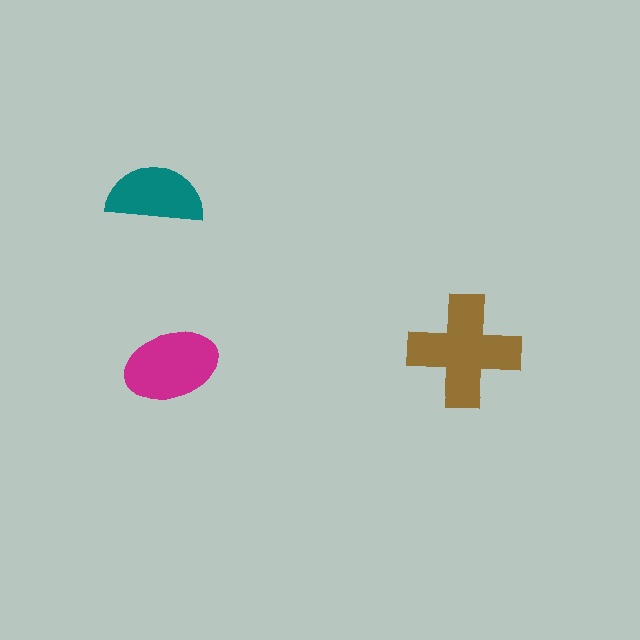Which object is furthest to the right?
The brown cross is rightmost.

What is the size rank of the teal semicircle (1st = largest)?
3rd.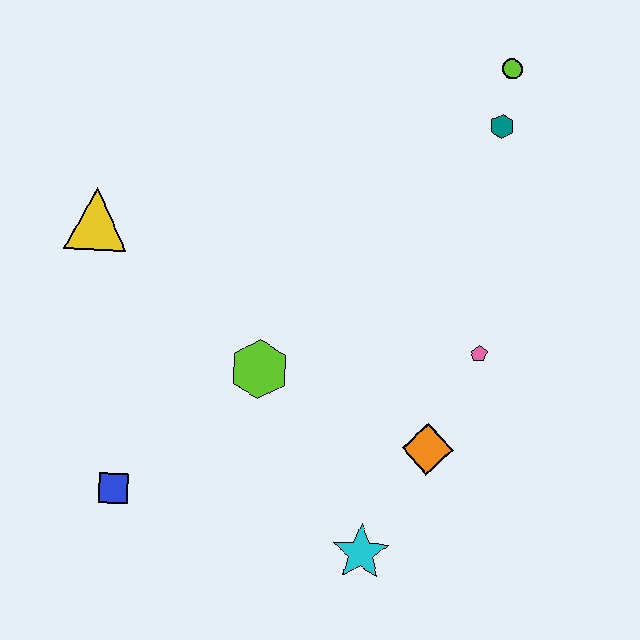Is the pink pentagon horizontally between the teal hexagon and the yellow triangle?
Yes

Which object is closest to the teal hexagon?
The lime circle is closest to the teal hexagon.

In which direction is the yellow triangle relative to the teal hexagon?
The yellow triangle is to the left of the teal hexagon.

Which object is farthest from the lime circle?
The blue square is farthest from the lime circle.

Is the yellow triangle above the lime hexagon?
Yes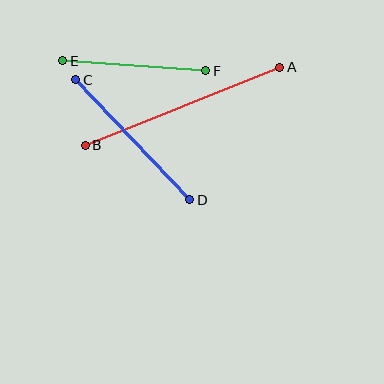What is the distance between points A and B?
The distance is approximately 210 pixels.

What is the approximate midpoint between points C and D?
The midpoint is at approximately (133, 140) pixels.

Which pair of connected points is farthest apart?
Points A and B are farthest apart.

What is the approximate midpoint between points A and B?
The midpoint is at approximately (182, 106) pixels.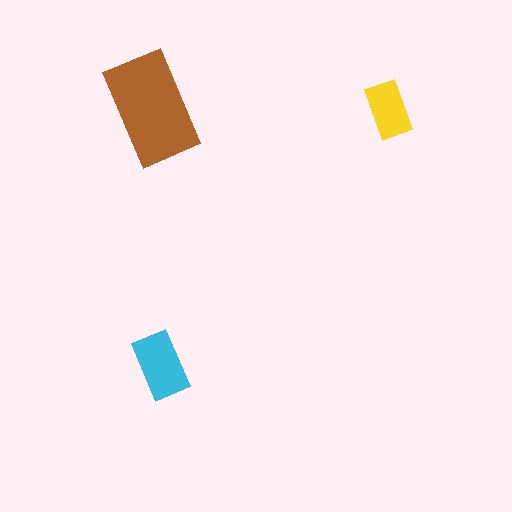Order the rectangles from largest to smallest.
the brown one, the cyan one, the yellow one.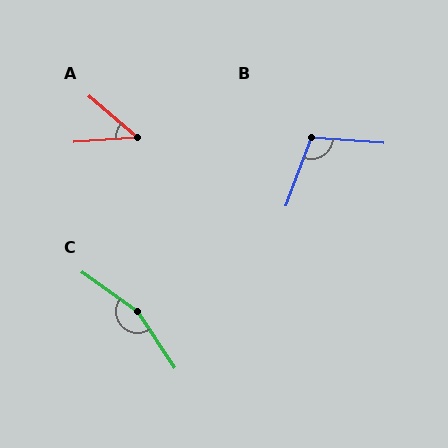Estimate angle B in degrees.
Approximately 105 degrees.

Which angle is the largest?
C, at approximately 159 degrees.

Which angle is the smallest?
A, at approximately 45 degrees.